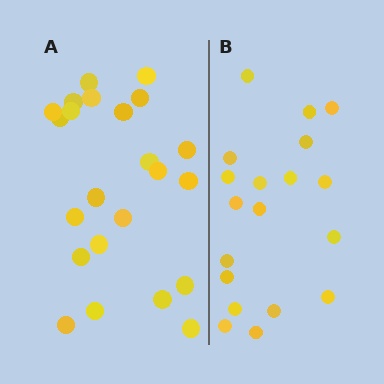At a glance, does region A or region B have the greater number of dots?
Region A (the left region) has more dots.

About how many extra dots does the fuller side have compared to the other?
Region A has about 4 more dots than region B.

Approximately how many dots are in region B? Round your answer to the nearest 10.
About 20 dots. (The exact count is 19, which rounds to 20.)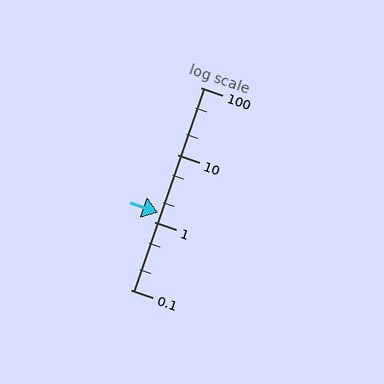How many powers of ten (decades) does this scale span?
The scale spans 3 decades, from 0.1 to 100.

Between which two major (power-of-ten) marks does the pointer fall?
The pointer is between 1 and 10.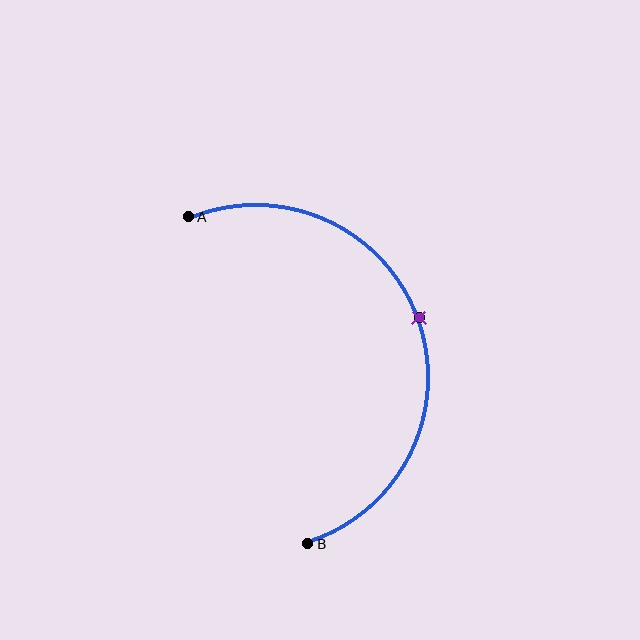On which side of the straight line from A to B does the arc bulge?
The arc bulges to the right of the straight line connecting A and B.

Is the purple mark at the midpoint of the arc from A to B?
Yes. The purple mark lies on the arc at equal arc-length from both A and B — it is the arc midpoint.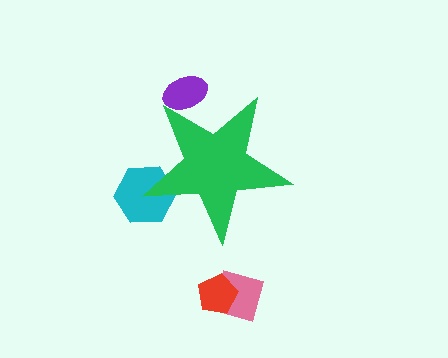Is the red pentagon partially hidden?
No, the red pentagon is fully visible.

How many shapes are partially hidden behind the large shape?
2 shapes are partially hidden.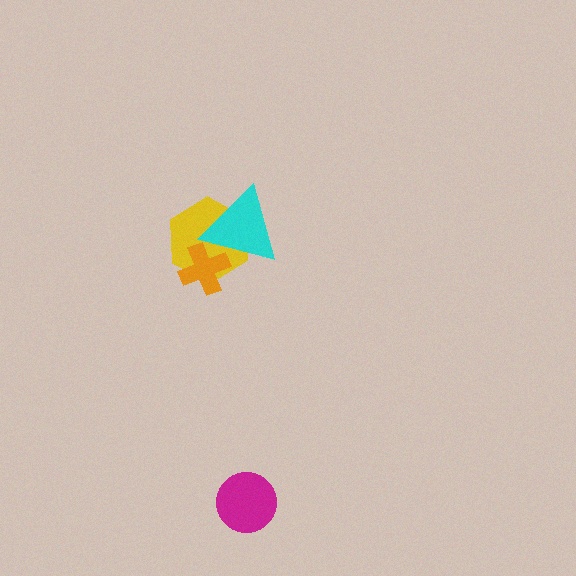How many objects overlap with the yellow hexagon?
2 objects overlap with the yellow hexagon.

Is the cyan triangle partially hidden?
Yes, it is partially covered by another shape.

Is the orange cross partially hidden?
No, no other shape covers it.